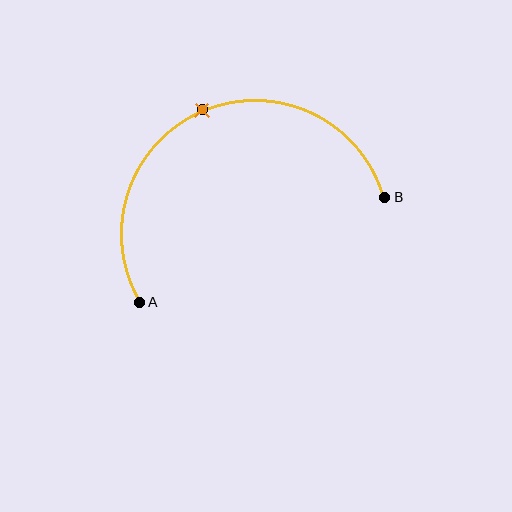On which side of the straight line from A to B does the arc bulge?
The arc bulges above the straight line connecting A and B.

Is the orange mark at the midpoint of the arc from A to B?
Yes. The orange mark lies on the arc at equal arc-length from both A and B — it is the arc midpoint.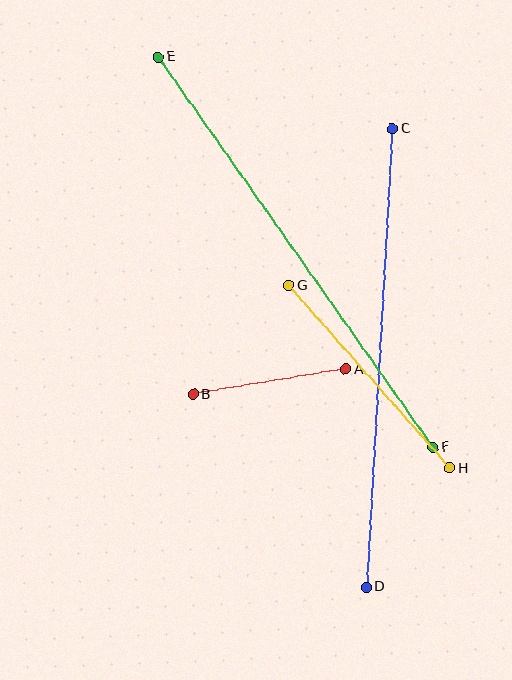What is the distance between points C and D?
The distance is approximately 459 pixels.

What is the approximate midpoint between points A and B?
The midpoint is at approximately (270, 382) pixels.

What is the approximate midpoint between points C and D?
The midpoint is at approximately (379, 358) pixels.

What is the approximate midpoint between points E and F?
The midpoint is at approximately (296, 252) pixels.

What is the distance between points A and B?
The distance is approximately 155 pixels.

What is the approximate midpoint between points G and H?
The midpoint is at approximately (369, 377) pixels.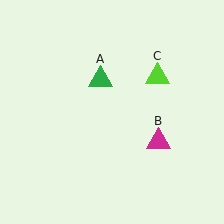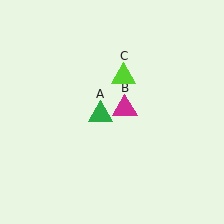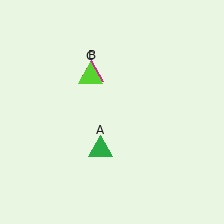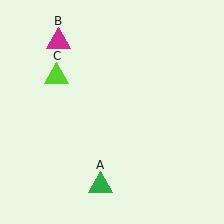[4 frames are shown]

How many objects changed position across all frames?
3 objects changed position: green triangle (object A), magenta triangle (object B), lime triangle (object C).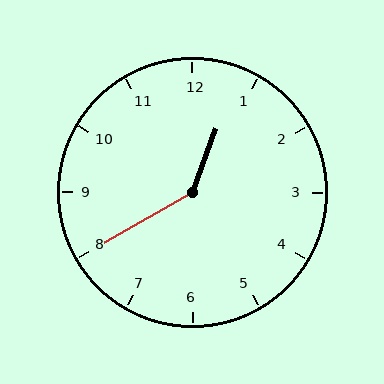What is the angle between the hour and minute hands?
Approximately 140 degrees.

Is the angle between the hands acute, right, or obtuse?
It is obtuse.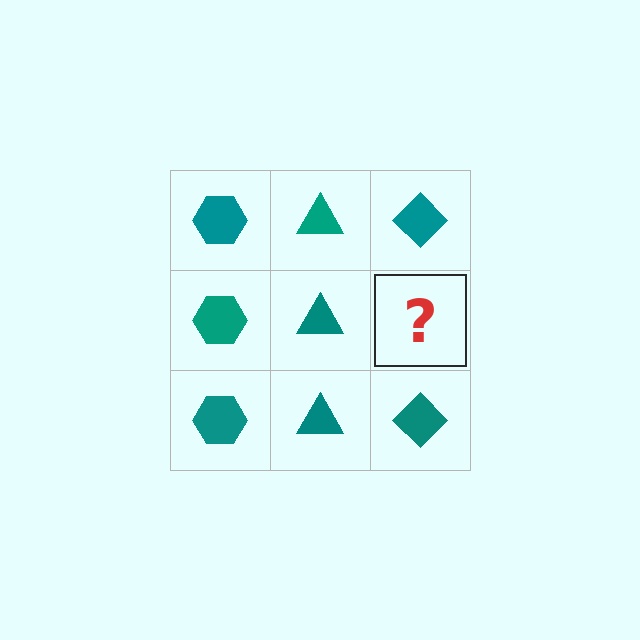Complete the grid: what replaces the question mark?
The question mark should be replaced with a teal diamond.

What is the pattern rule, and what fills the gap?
The rule is that each column has a consistent shape. The gap should be filled with a teal diamond.